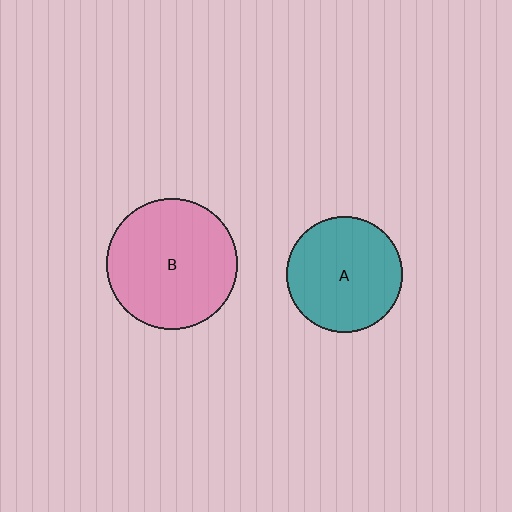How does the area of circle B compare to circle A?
Approximately 1.3 times.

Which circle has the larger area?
Circle B (pink).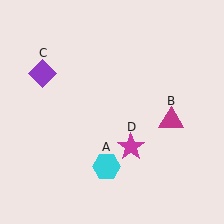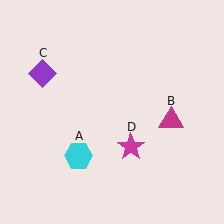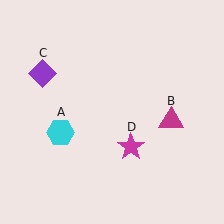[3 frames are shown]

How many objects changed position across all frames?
1 object changed position: cyan hexagon (object A).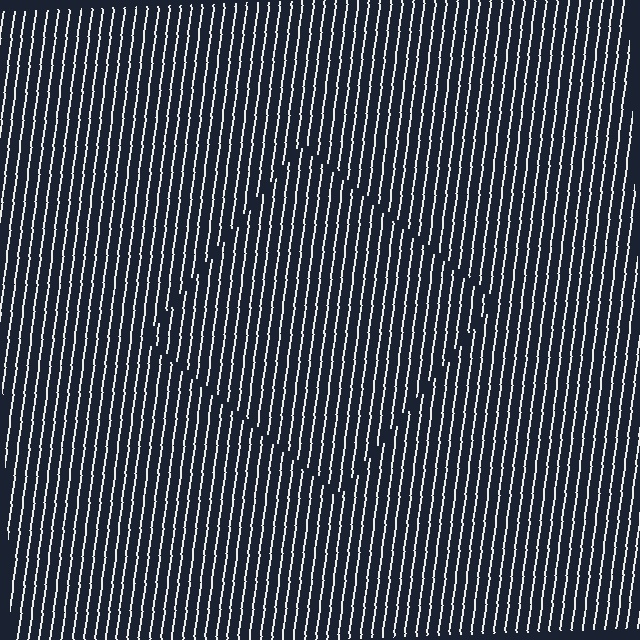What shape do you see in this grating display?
An illusory square. The interior of the shape contains the same grating, shifted by half a period — the contour is defined by the phase discontinuity where line-ends from the inner and outer gratings abut.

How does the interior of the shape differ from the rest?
The interior of the shape contains the same grating, shifted by half a period — the contour is defined by the phase discontinuity where line-ends from the inner and outer gratings abut.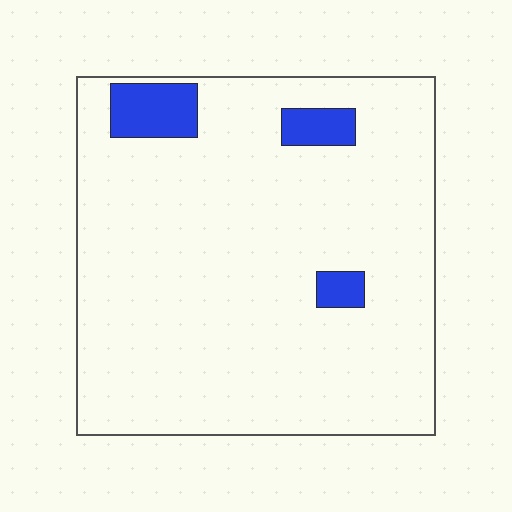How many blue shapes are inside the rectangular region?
3.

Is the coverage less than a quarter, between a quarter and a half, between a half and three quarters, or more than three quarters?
Less than a quarter.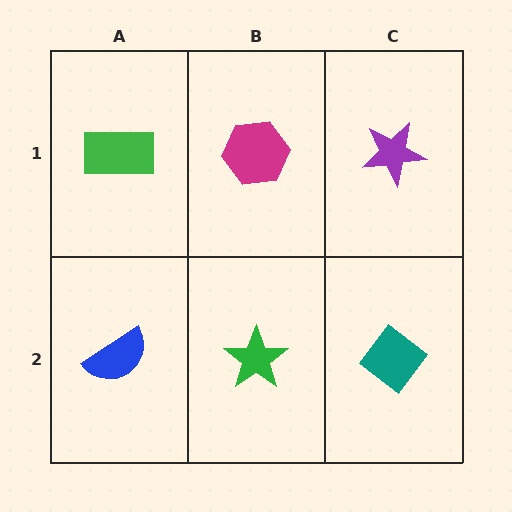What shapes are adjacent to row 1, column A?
A blue semicircle (row 2, column A), a magenta hexagon (row 1, column B).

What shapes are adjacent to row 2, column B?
A magenta hexagon (row 1, column B), a blue semicircle (row 2, column A), a teal diamond (row 2, column C).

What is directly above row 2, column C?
A purple star.